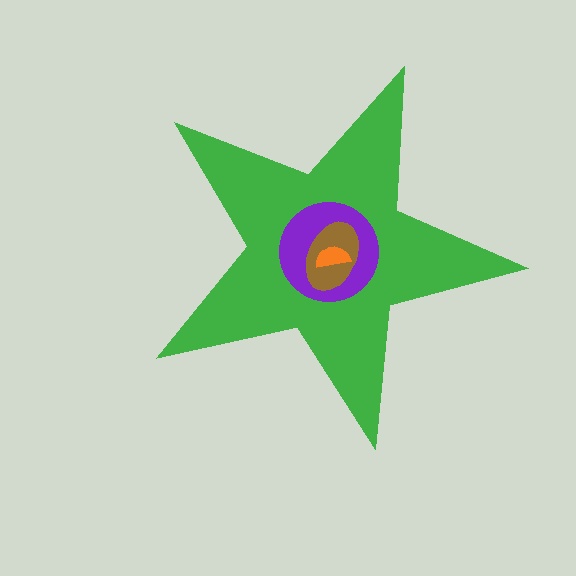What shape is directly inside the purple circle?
The brown ellipse.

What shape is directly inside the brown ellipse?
The orange semicircle.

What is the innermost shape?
The orange semicircle.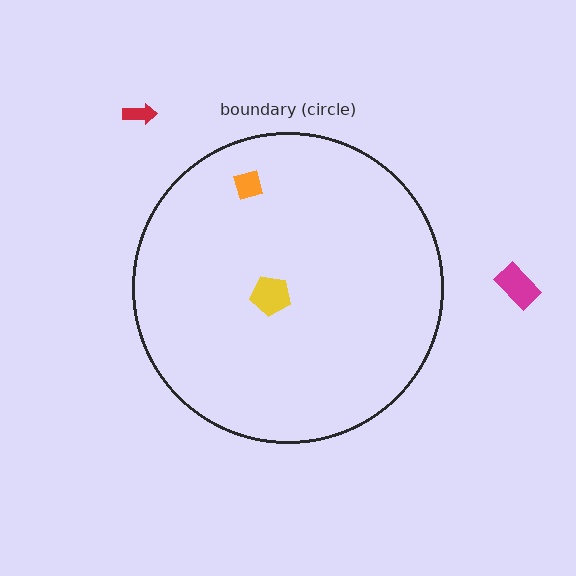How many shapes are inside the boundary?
2 inside, 2 outside.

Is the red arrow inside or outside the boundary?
Outside.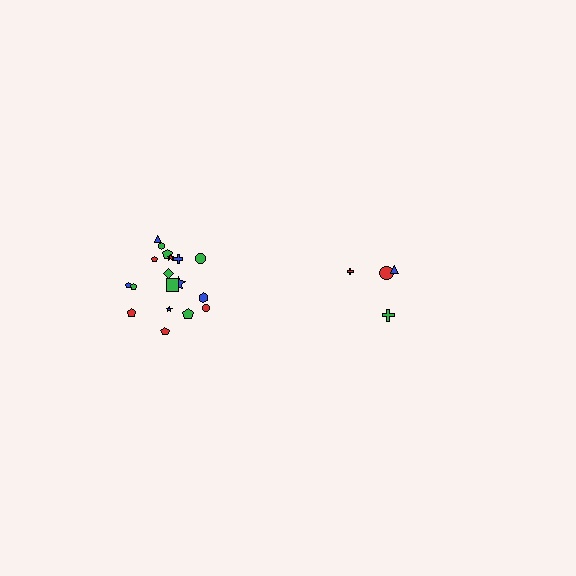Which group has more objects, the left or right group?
The left group.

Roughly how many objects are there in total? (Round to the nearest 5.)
Roughly 20 objects in total.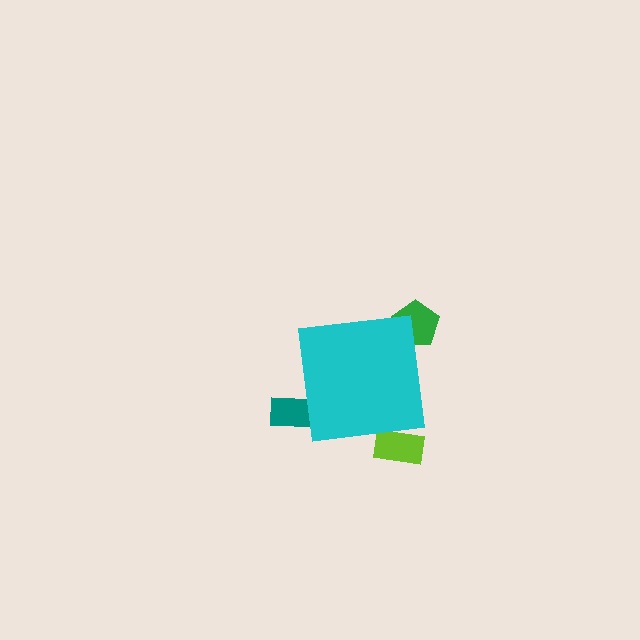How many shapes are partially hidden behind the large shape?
3 shapes are partially hidden.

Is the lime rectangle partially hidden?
Yes, the lime rectangle is partially hidden behind the cyan square.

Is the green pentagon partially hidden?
Yes, the green pentagon is partially hidden behind the cyan square.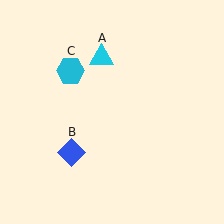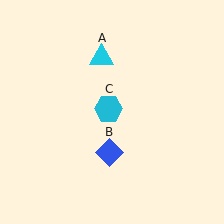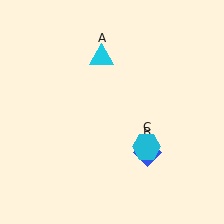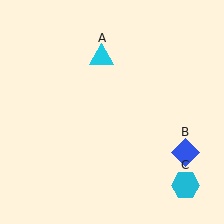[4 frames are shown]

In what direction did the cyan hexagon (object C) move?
The cyan hexagon (object C) moved down and to the right.